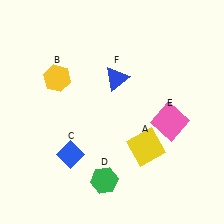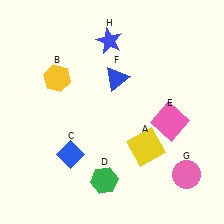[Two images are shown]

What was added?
A pink circle (G), a blue star (H) were added in Image 2.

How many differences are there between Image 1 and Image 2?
There are 2 differences between the two images.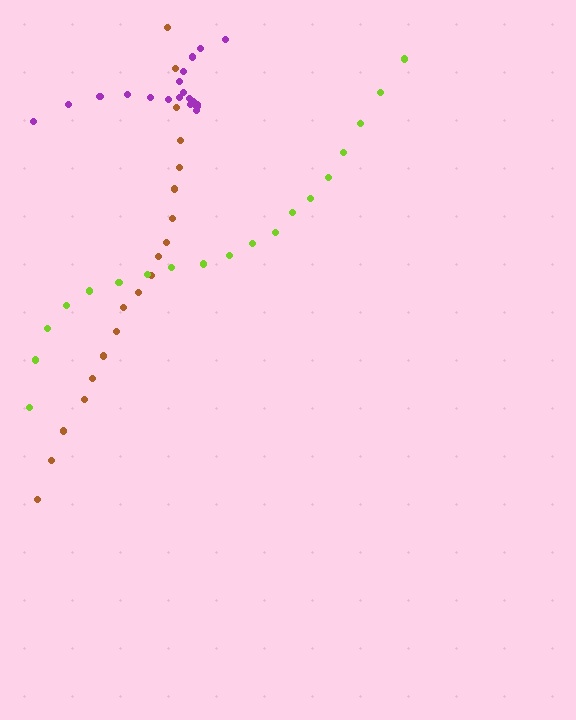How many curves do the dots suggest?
There are 3 distinct paths.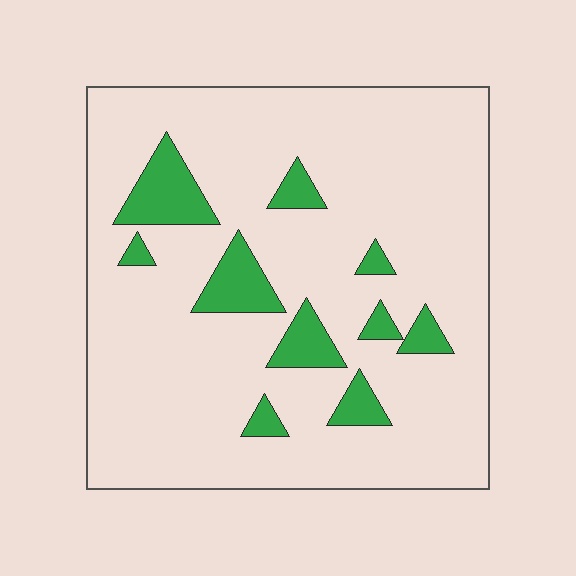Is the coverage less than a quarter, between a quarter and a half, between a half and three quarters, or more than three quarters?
Less than a quarter.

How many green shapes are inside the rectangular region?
10.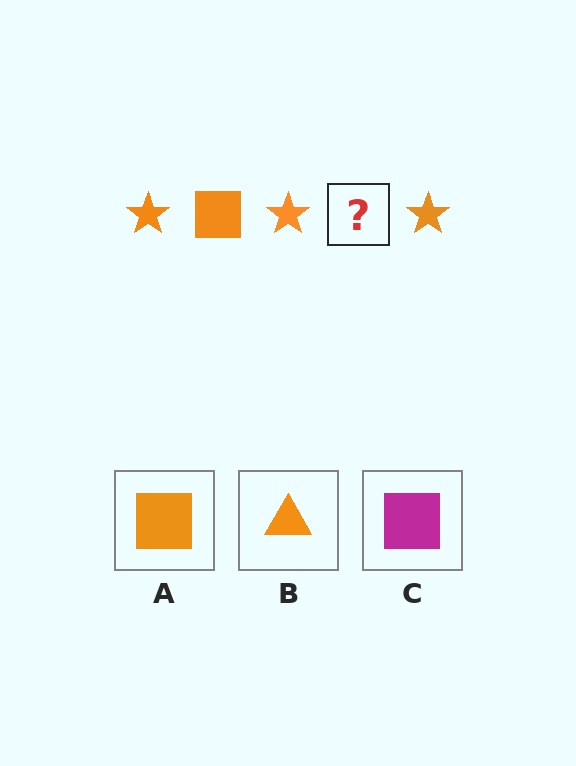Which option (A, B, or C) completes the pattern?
A.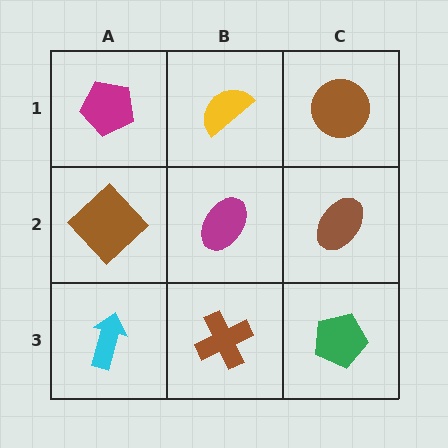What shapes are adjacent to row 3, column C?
A brown ellipse (row 2, column C), a brown cross (row 3, column B).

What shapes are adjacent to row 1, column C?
A brown ellipse (row 2, column C), a yellow semicircle (row 1, column B).